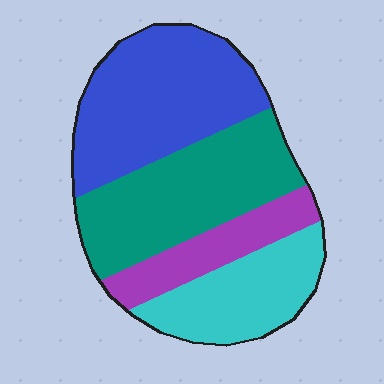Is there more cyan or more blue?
Blue.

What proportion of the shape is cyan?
Cyan covers around 20% of the shape.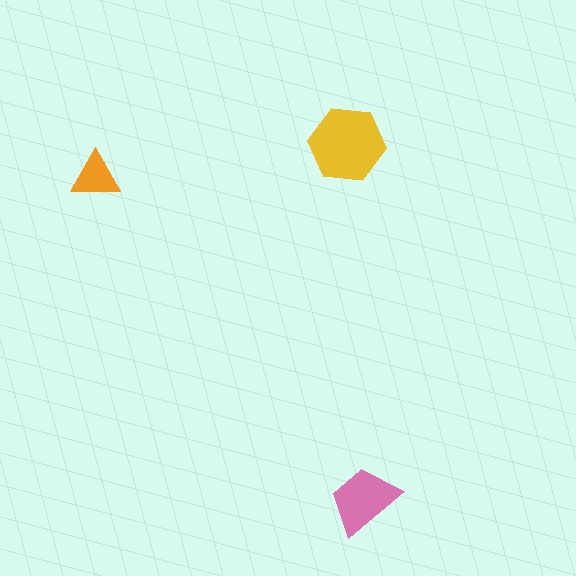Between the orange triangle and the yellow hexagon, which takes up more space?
The yellow hexagon.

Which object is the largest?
The yellow hexagon.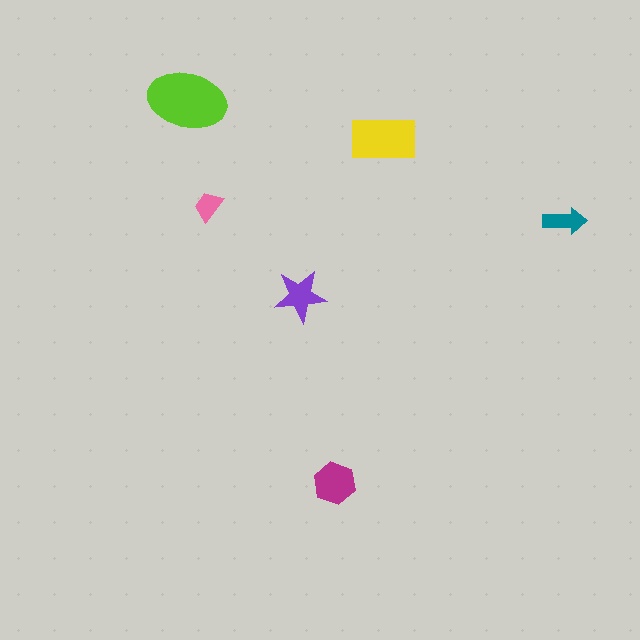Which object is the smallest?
The pink trapezoid.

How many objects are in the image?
There are 6 objects in the image.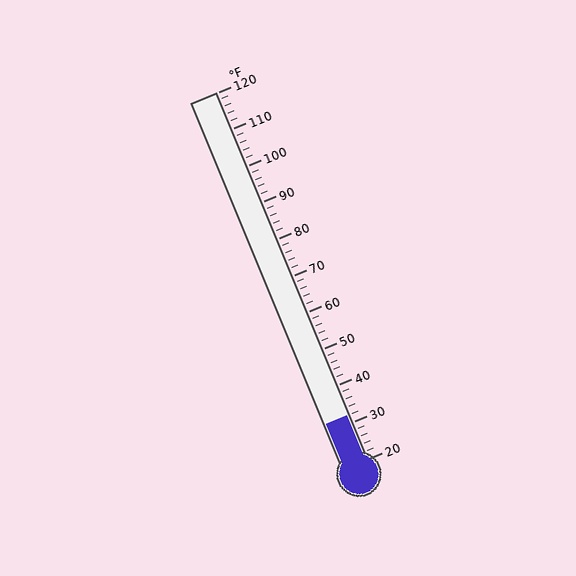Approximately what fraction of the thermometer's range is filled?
The thermometer is filled to approximately 10% of its range.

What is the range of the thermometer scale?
The thermometer scale ranges from 20°F to 120°F.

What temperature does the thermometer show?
The thermometer shows approximately 32°F.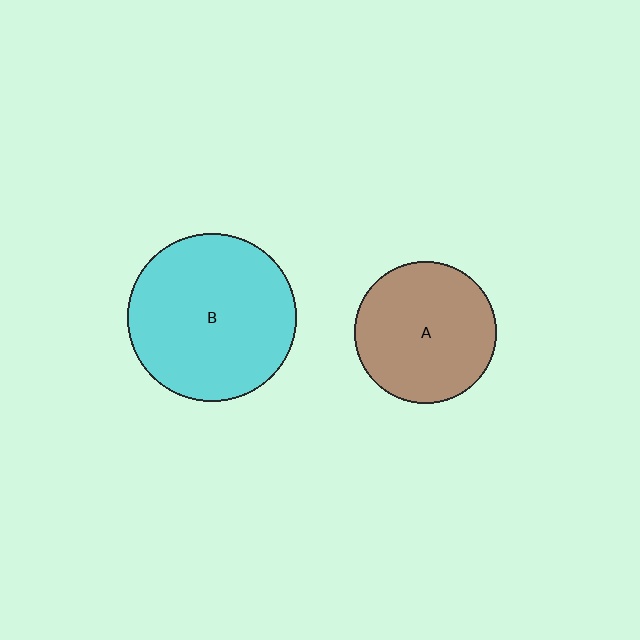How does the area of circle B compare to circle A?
Approximately 1.4 times.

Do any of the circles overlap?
No, none of the circles overlap.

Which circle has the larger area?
Circle B (cyan).